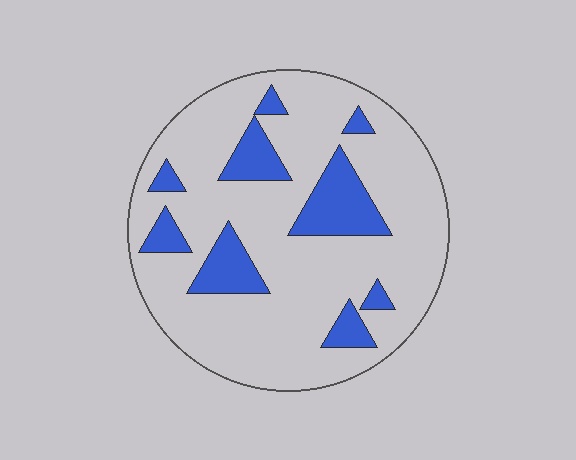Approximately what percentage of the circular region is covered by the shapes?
Approximately 20%.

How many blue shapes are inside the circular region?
9.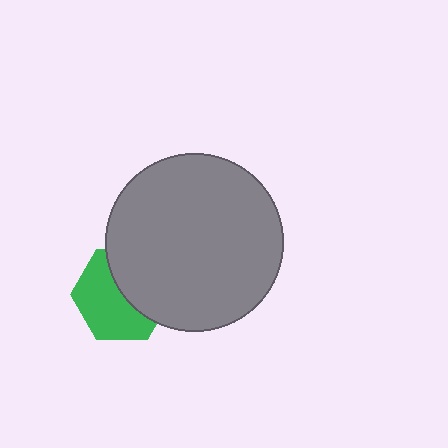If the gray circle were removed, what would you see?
You would see the complete green hexagon.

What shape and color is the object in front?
The object in front is a gray circle.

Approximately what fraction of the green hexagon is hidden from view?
Roughly 44% of the green hexagon is hidden behind the gray circle.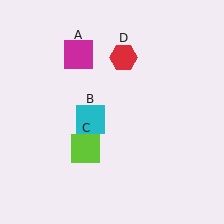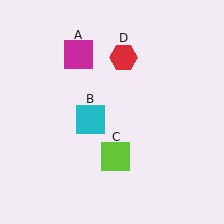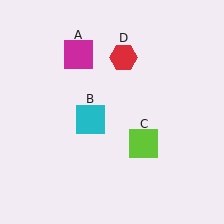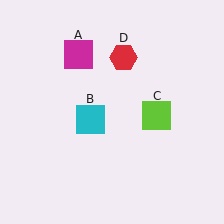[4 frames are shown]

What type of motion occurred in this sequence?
The lime square (object C) rotated counterclockwise around the center of the scene.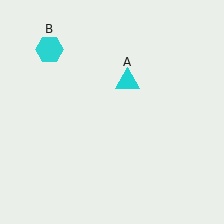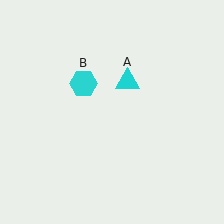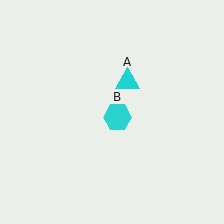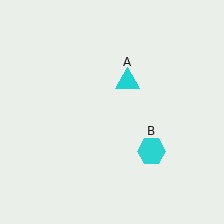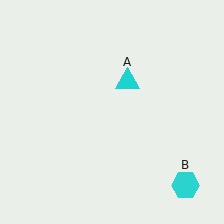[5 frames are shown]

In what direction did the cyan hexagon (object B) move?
The cyan hexagon (object B) moved down and to the right.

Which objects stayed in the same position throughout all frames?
Cyan triangle (object A) remained stationary.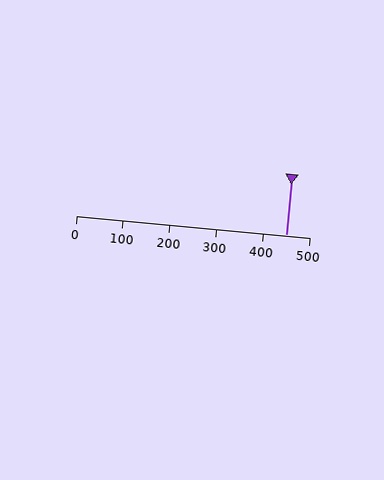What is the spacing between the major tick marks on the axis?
The major ticks are spaced 100 apart.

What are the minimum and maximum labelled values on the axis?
The axis runs from 0 to 500.